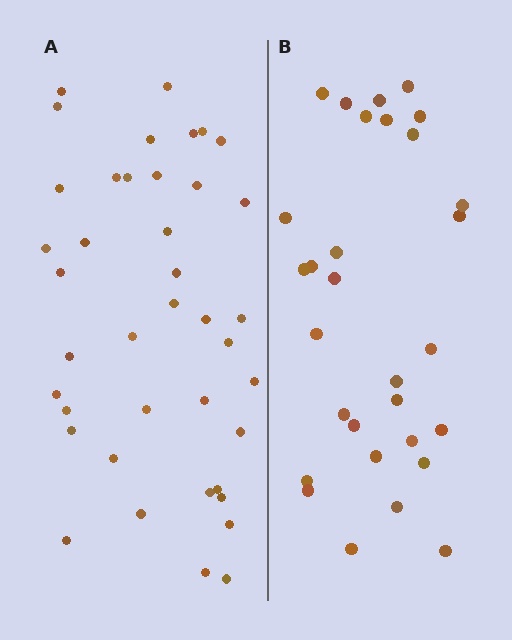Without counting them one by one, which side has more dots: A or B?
Region A (the left region) has more dots.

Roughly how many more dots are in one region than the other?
Region A has roughly 10 or so more dots than region B.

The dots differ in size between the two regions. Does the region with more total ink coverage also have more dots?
No. Region B has more total ink coverage because its dots are larger, but region A actually contains more individual dots. Total area can be misleading — the number of items is what matters here.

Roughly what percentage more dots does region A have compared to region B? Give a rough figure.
About 35% more.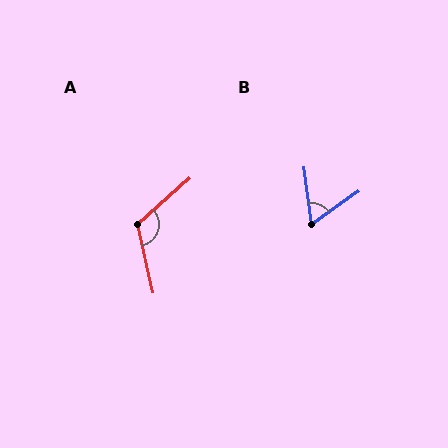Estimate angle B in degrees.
Approximately 62 degrees.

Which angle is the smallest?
B, at approximately 62 degrees.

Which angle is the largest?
A, at approximately 120 degrees.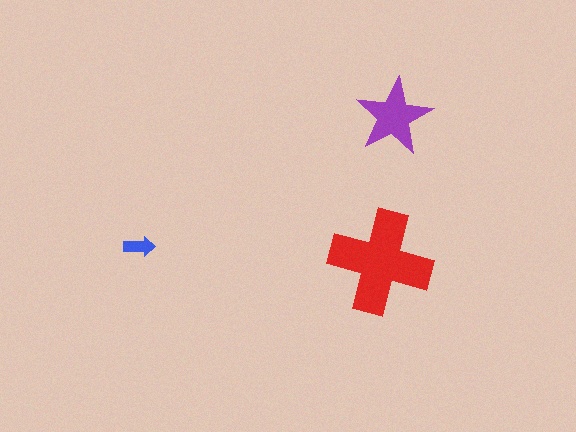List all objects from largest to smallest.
The red cross, the purple star, the blue arrow.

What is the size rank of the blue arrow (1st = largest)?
3rd.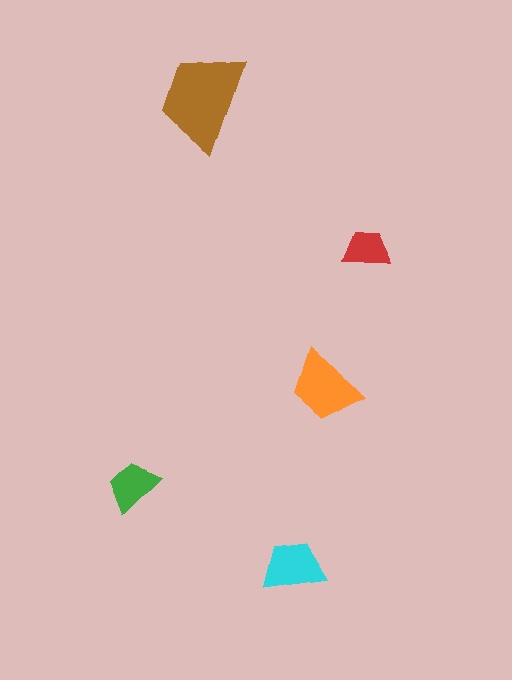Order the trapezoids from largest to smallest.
the brown one, the orange one, the cyan one, the green one, the red one.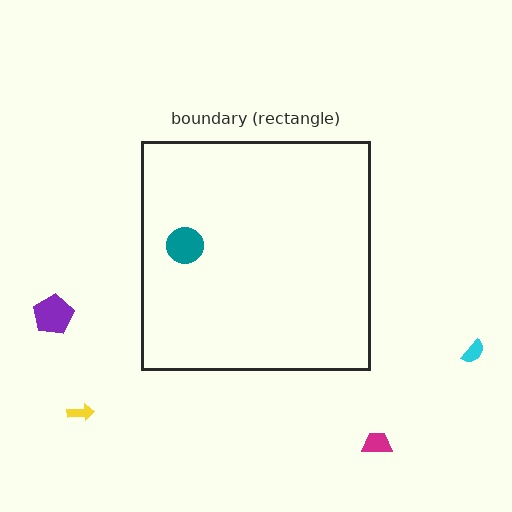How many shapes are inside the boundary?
1 inside, 4 outside.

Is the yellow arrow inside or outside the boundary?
Outside.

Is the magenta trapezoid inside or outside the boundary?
Outside.